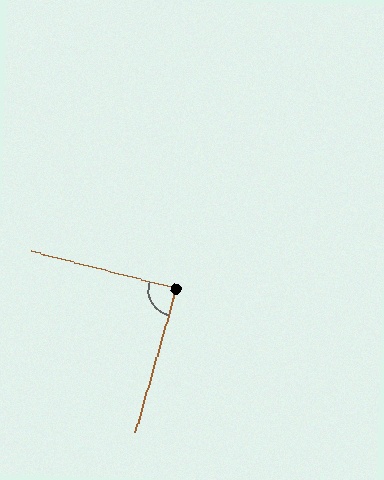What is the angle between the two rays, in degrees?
Approximately 89 degrees.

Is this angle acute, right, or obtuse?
It is approximately a right angle.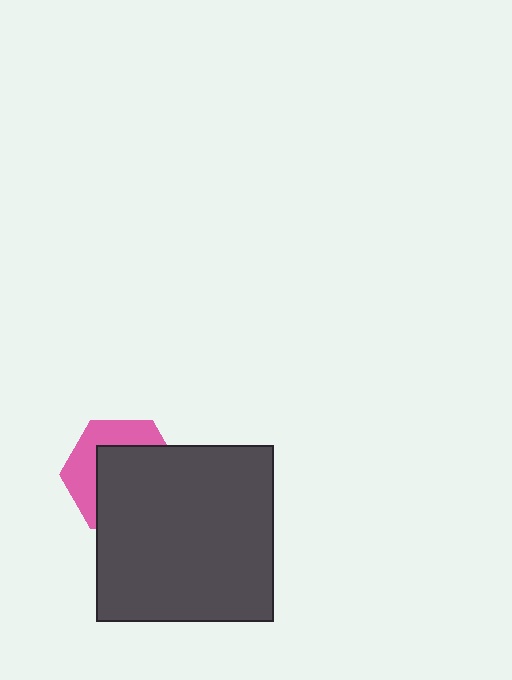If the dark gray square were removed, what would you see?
You would see the complete pink hexagon.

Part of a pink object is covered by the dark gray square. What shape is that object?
It is a hexagon.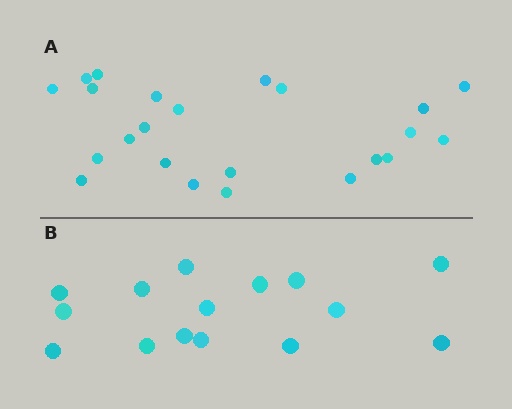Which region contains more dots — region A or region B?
Region A (the top region) has more dots.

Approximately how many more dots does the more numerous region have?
Region A has roughly 8 or so more dots than region B.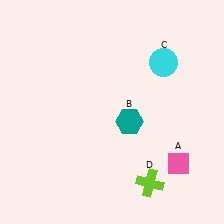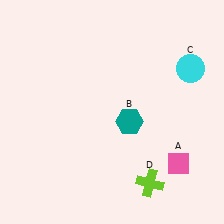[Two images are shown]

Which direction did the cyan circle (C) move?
The cyan circle (C) moved right.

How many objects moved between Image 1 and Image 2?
1 object moved between the two images.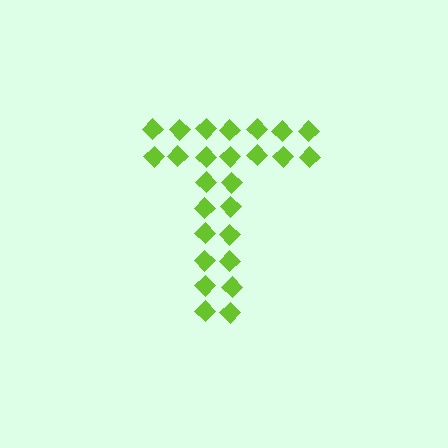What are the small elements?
The small elements are diamonds.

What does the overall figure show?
The overall figure shows the letter T.